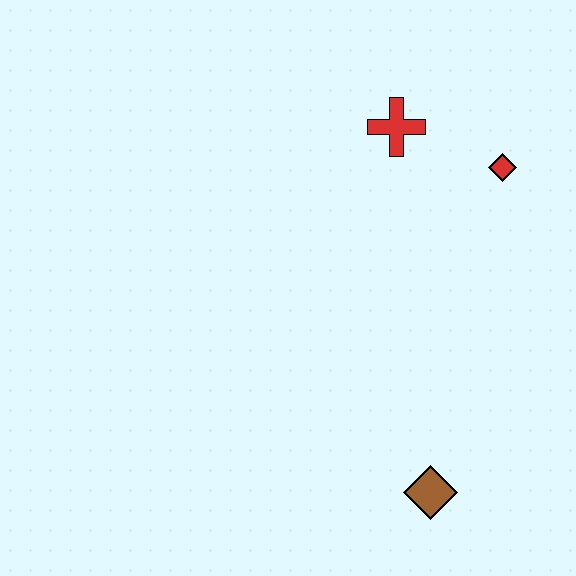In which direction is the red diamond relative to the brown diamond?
The red diamond is above the brown diamond.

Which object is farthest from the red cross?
The brown diamond is farthest from the red cross.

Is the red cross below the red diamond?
No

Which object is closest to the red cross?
The red diamond is closest to the red cross.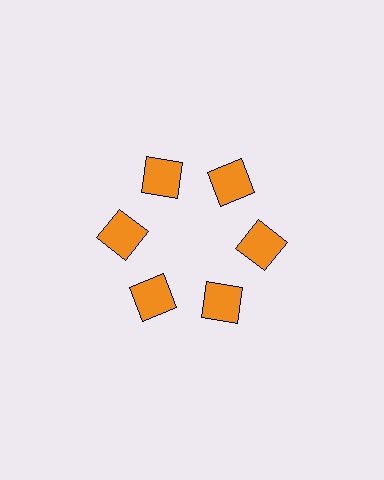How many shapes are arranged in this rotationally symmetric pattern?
There are 6 shapes, arranged in 6 groups of 1.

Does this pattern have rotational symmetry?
Yes, this pattern has 6-fold rotational symmetry. It looks the same after rotating 60 degrees around the center.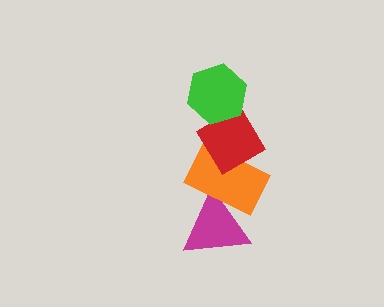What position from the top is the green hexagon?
The green hexagon is 1st from the top.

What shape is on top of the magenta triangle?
The orange rectangle is on top of the magenta triangle.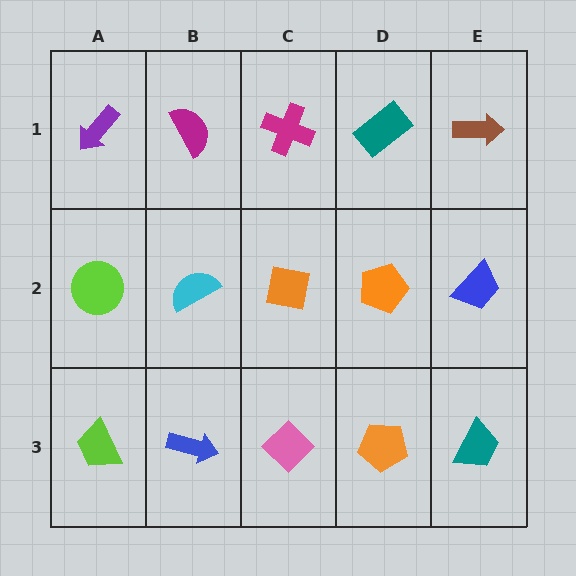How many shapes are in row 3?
5 shapes.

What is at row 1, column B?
A magenta semicircle.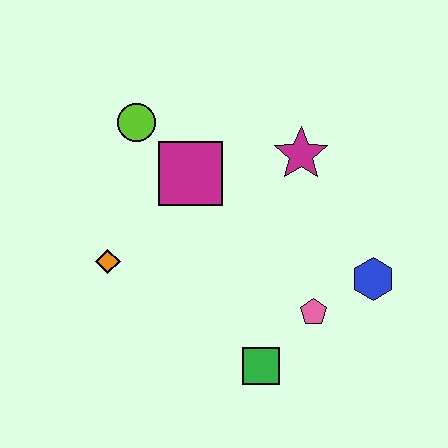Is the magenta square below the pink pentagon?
No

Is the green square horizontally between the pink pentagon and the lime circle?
Yes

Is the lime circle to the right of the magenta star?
No